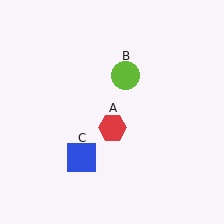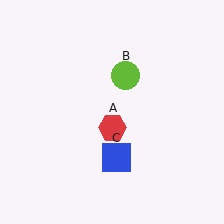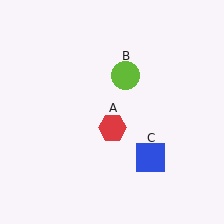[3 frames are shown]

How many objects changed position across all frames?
1 object changed position: blue square (object C).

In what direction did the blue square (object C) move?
The blue square (object C) moved right.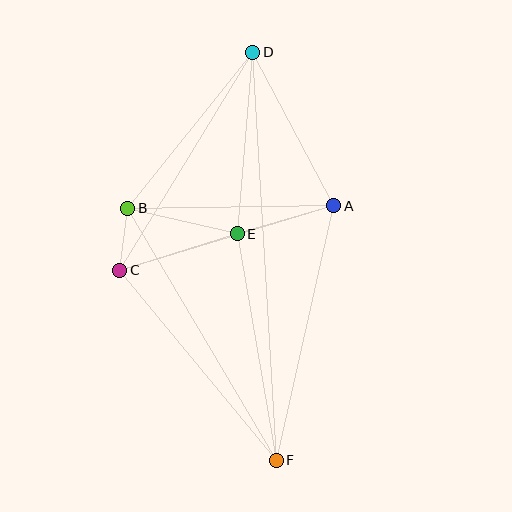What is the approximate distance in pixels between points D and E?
The distance between D and E is approximately 182 pixels.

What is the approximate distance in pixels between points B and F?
The distance between B and F is approximately 292 pixels.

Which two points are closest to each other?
Points B and C are closest to each other.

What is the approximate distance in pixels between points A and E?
The distance between A and E is approximately 100 pixels.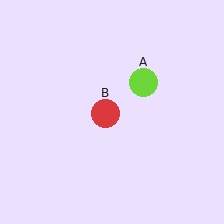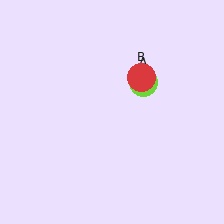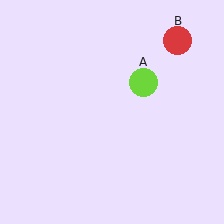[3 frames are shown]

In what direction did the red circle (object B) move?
The red circle (object B) moved up and to the right.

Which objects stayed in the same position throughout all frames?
Lime circle (object A) remained stationary.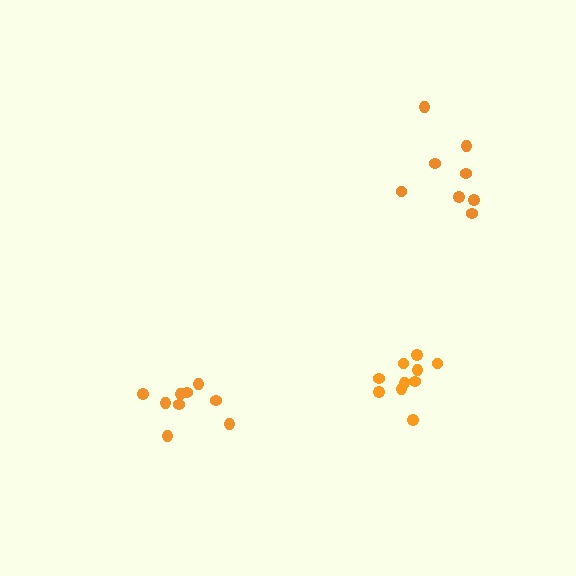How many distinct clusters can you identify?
There are 3 distinct clusters.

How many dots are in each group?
Group 1: 9 dots, Group 2: 10 dots, Group 3: 8 dots (27 total).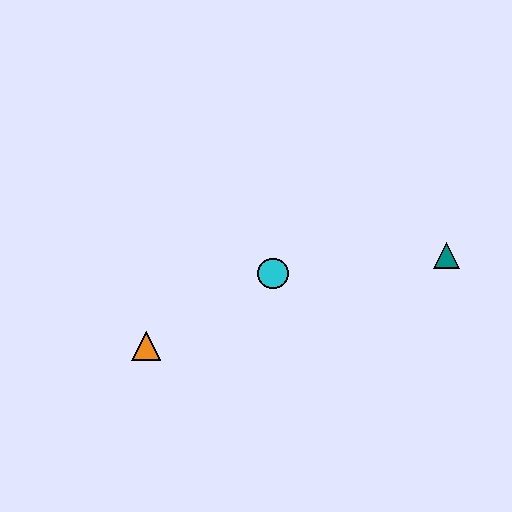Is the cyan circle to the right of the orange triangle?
Yes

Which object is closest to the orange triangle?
The cyan circle is closest to the orange triangle.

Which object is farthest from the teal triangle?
The orange triangle is farthest from the teal triangle.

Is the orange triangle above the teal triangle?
No